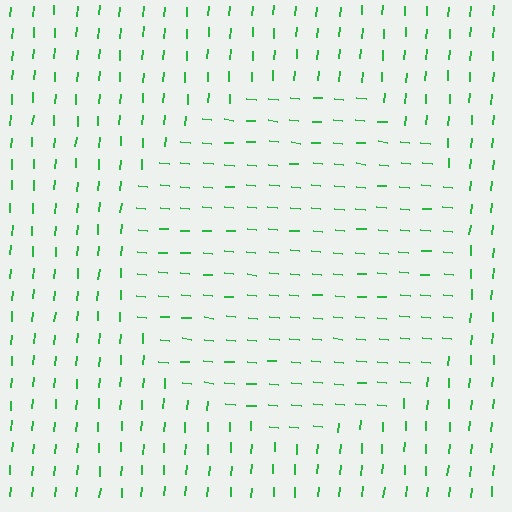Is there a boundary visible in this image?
Yes, there is a texture boundary formed by a change in line orientation.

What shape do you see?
I see a circle.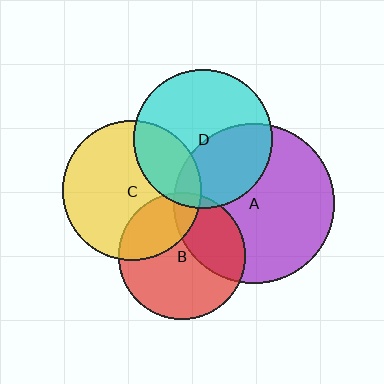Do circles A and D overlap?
Yes.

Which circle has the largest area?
Circle A (purple).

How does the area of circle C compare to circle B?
Approximately 1.2 times.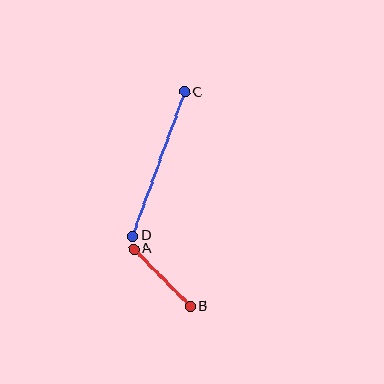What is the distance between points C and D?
The distance is approximately 153 pixels.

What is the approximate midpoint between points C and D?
The midpoint is at approximately (159, 164) pixels.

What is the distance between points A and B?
The distance is approximately 81 pixels.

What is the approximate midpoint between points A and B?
The midpoint is at approximately (162, 278) pixels.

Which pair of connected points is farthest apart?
Points C and D are farthest apart.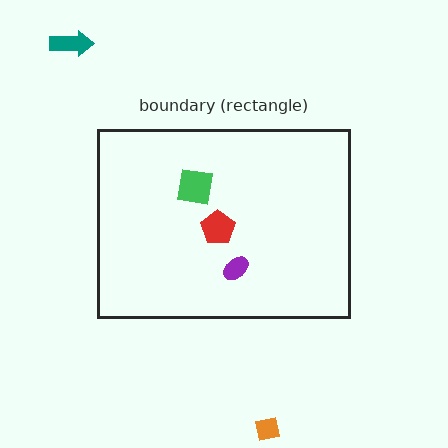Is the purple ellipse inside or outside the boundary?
Inside.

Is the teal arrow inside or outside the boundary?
Outside.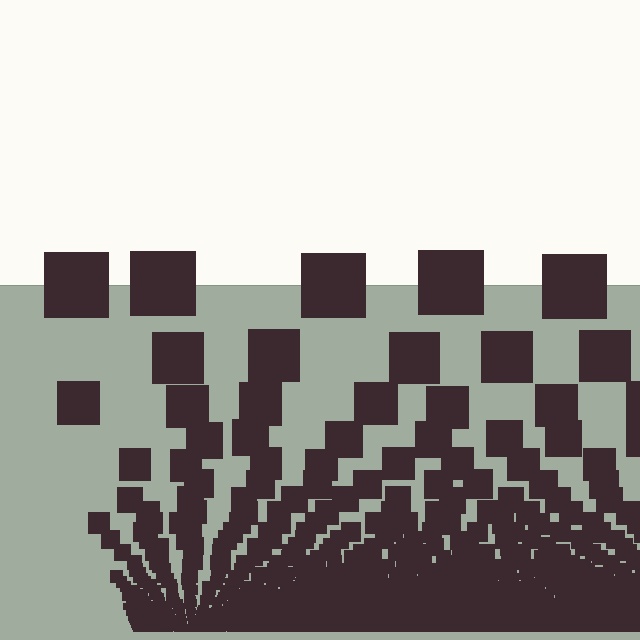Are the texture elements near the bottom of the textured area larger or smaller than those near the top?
Smaller. The gradient is inverted — elements near the bottom are smaller and denser.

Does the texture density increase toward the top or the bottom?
Density increases toward the bottom.